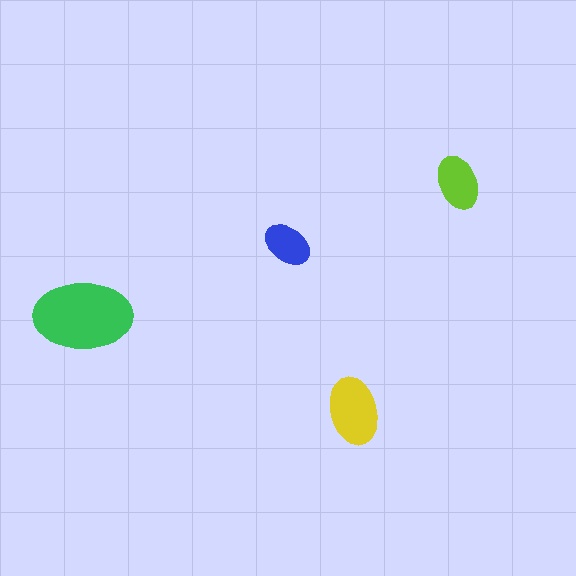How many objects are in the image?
There are 4 objects in the image.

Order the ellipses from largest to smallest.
the green one, the yellow one, the lime one, the blue one.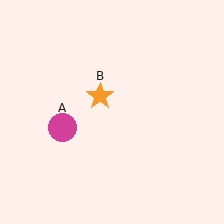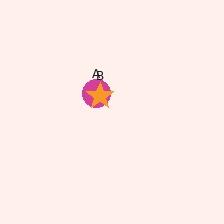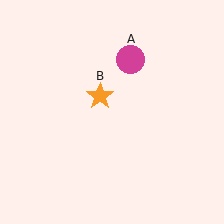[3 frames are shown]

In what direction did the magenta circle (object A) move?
The magenta circle (object A) moved up and to the right.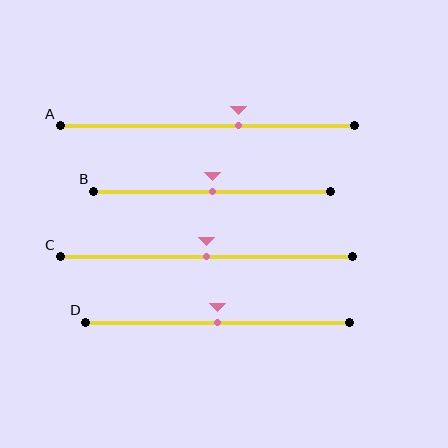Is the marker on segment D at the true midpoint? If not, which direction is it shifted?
Yes, the marker on segment D is at the true midpoint.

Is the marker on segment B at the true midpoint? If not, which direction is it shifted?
Yes, the marker on segment B is at the true midpoint.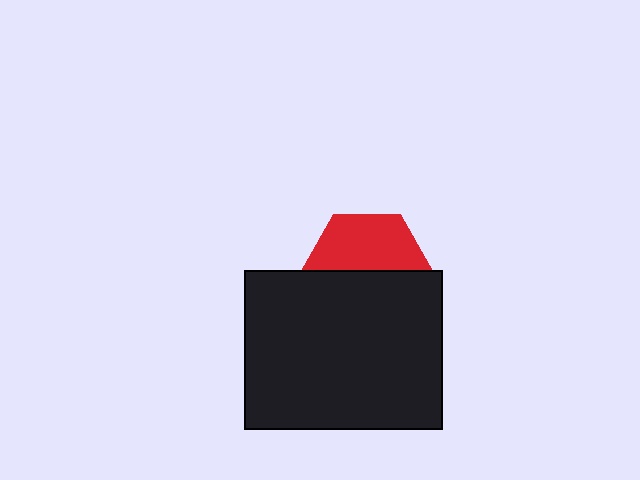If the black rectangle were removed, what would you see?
You would see the complete red hexagon.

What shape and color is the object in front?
The object in front is a black rectangle.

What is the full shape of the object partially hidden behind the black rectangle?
The partially hidden object is a red hexagon.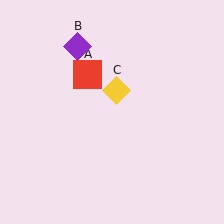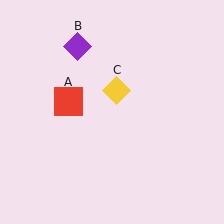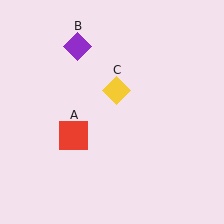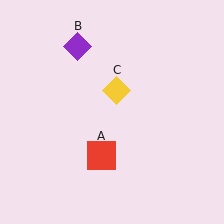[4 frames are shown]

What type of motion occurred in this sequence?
The red square (object A) rotated counterclockwise around the center of the scene.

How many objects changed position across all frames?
1 object changed position: red square (object A).